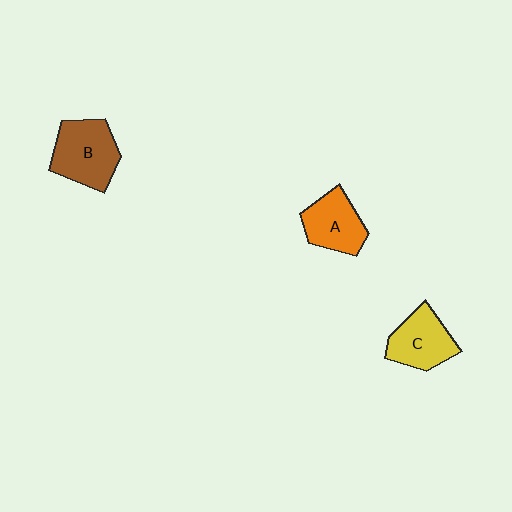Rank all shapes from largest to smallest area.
From largest to smallest: B (brown), C (yellow), A (orange).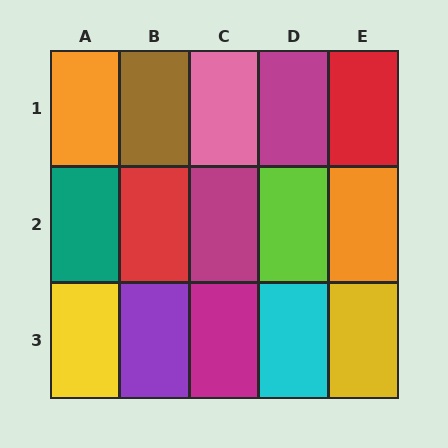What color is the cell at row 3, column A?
Yellow.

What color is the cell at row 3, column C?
Magenta.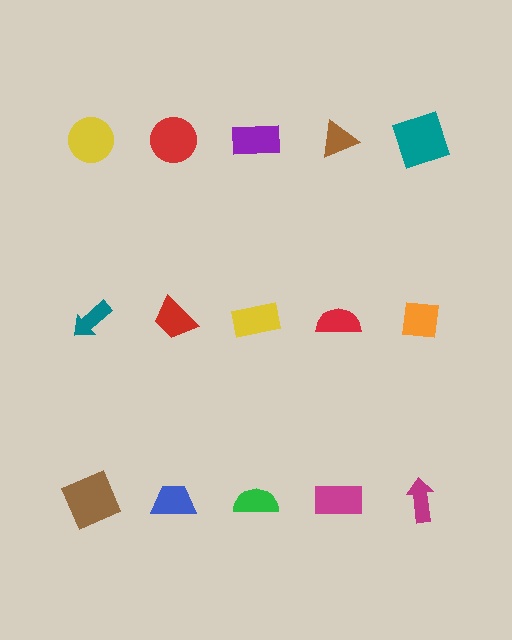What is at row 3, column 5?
A magenta arrow.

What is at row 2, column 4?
A red semicircle.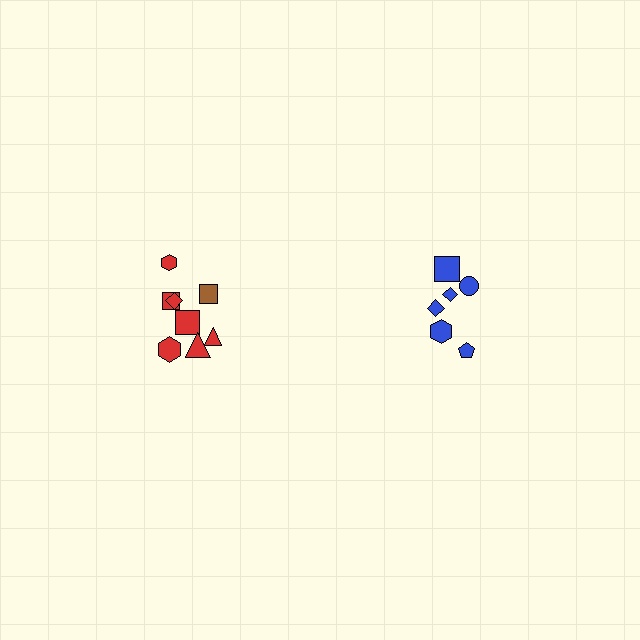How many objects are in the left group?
There are 8 objects.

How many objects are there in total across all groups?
There are 14 objects.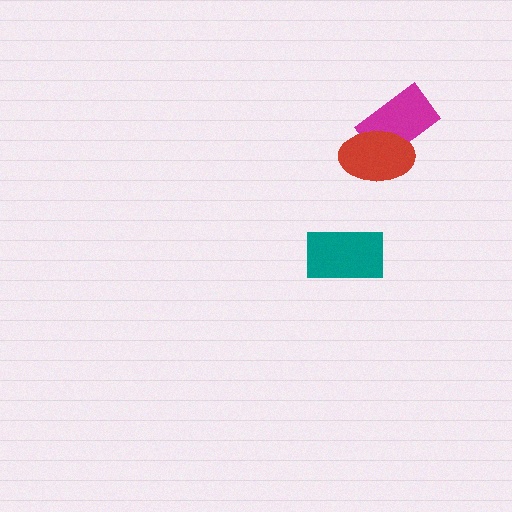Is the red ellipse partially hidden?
No, no other shape covers it.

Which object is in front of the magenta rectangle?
The red ellipse is in front of the magenta rectangle.